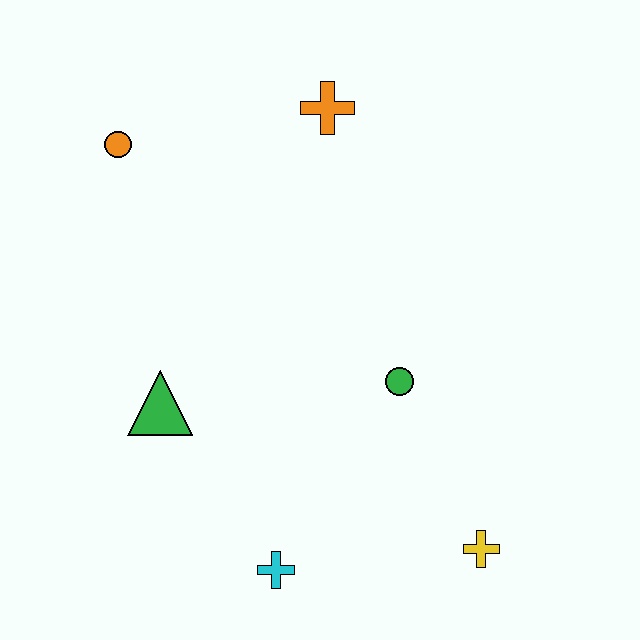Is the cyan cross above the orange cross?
No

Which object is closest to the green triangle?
The cyan cross is closest to the green triangle.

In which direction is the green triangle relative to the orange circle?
The green triangle is below the orange circle.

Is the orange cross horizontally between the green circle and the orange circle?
Yes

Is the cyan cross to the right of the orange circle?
Yes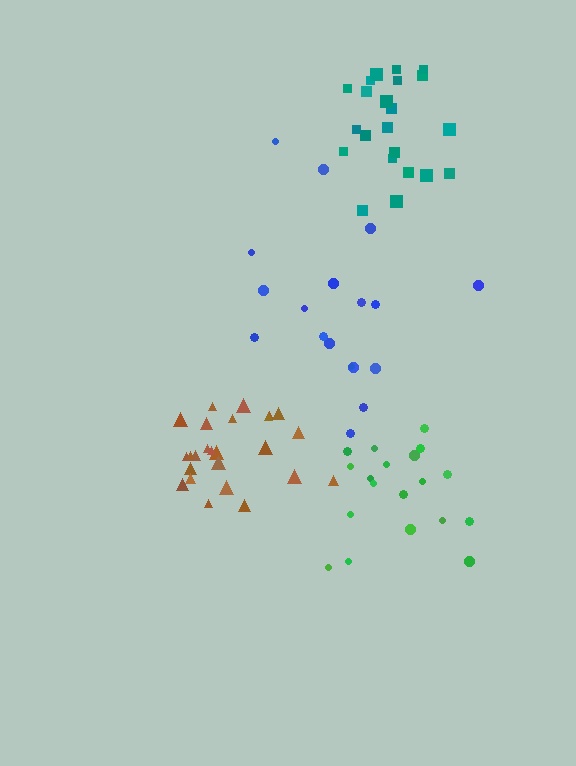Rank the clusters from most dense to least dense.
brown, teal, green, blue.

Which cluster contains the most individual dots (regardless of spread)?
Brown (25).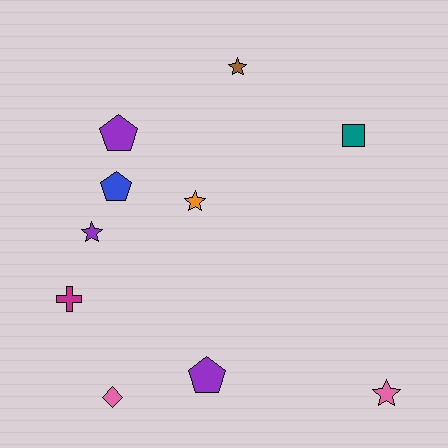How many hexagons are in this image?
There are no hexagons.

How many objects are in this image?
There are 10 objects.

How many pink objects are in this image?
There are 2 pink objects.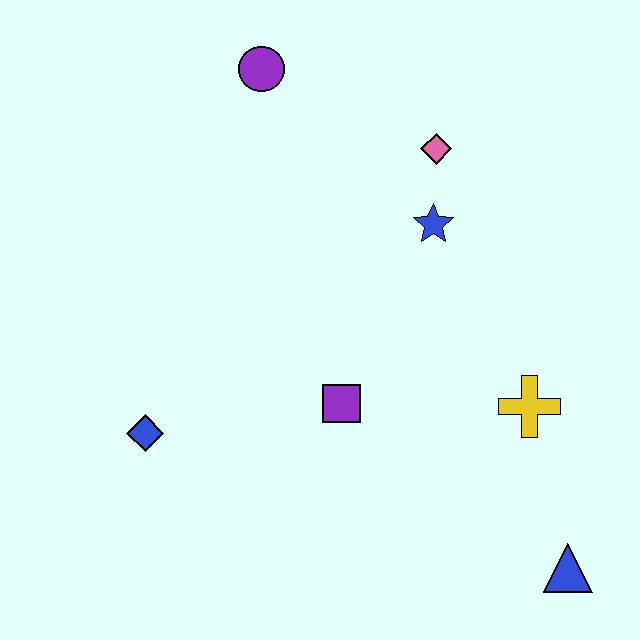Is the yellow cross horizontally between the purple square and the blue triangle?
Yes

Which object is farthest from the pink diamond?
The blue triangle is farthest from the pink diamond.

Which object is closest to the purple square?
The yellow cross is closest to the purple square.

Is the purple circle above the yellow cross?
Yes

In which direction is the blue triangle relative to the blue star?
The blue triangle is below the blue star.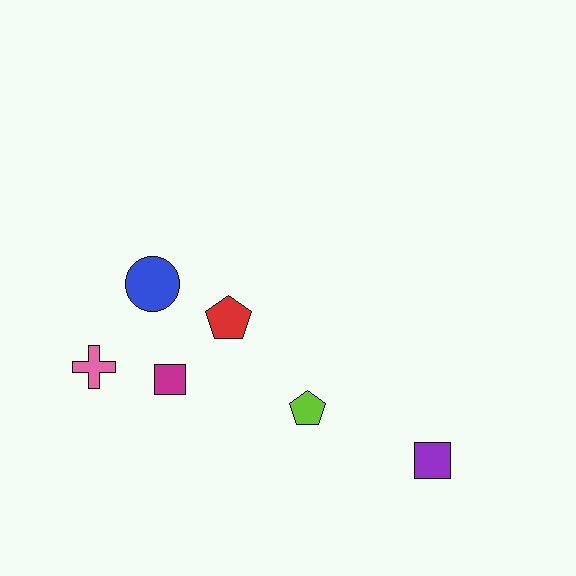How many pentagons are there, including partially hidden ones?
There are 2 pentagons.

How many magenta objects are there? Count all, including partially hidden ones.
There is 1 magenta object.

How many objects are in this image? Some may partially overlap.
There are 6 objects.